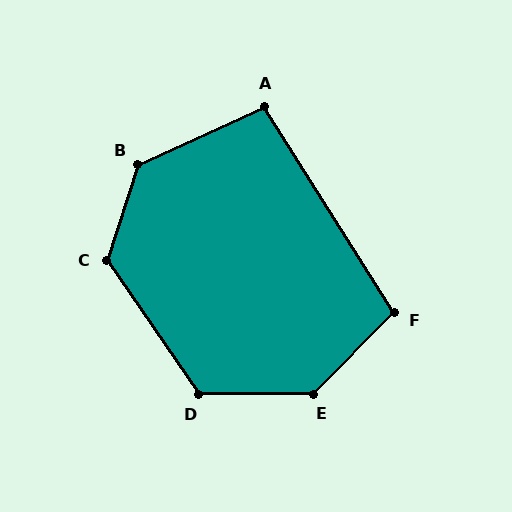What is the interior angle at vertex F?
Approximately 103 degrees (obtuse).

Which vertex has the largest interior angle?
E, at approximately 135 degrees.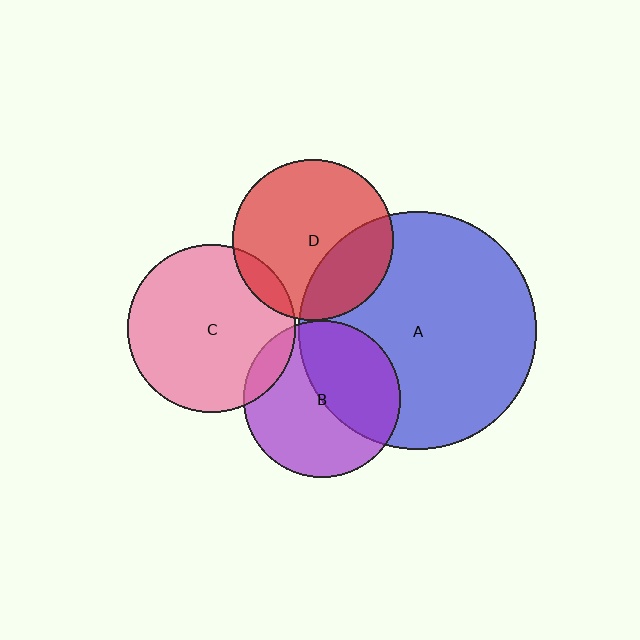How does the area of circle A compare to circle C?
Approximately 2.0 times.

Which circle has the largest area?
Circle A (blue).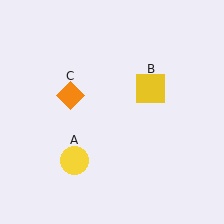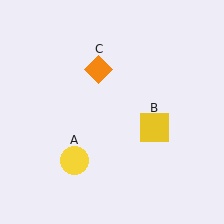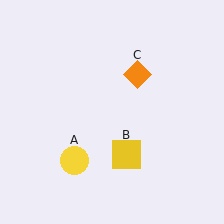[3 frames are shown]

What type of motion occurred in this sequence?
The yellow square (object B), orange diamond (object C) rotated clockwise around the center of the scene.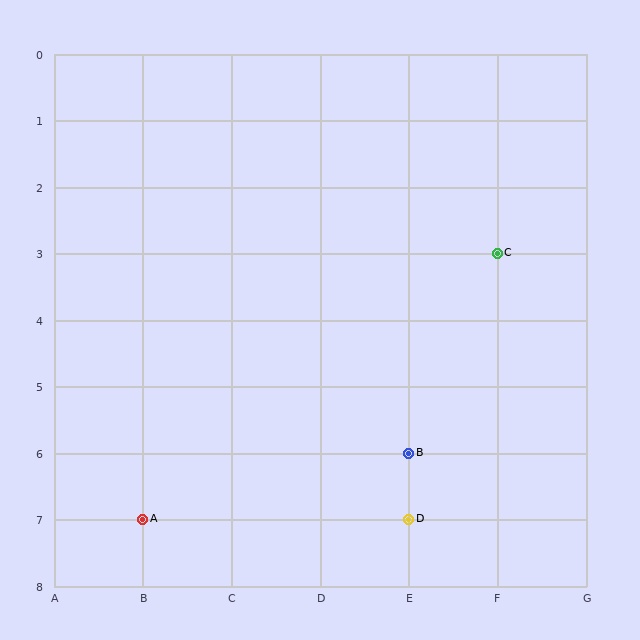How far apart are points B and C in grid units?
Points B and C are 1 column and 3 rows apart (about 3.2 grid units diagonally).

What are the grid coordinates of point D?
Point D is at grid coordinates (E, 7).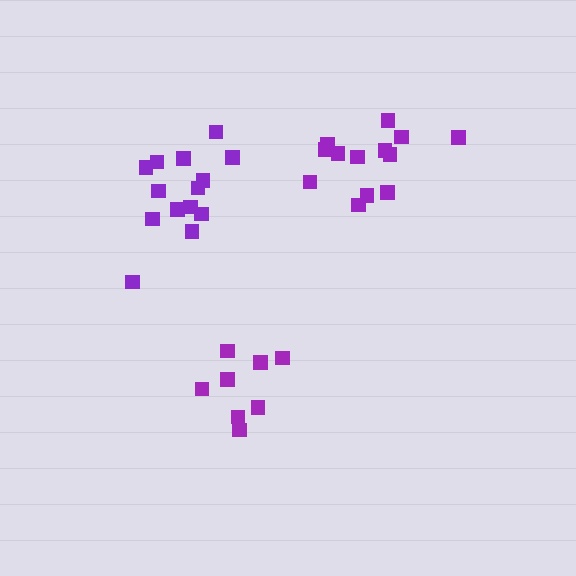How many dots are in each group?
Group 1: 14 dots, Group 2: 13 dots, Group 3: 8 dots (35 total).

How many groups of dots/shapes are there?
There are 3 groups.